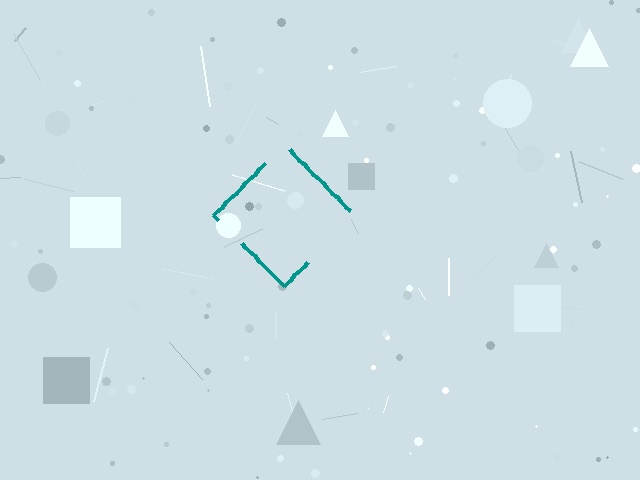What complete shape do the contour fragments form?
The contour fragments form a diamond.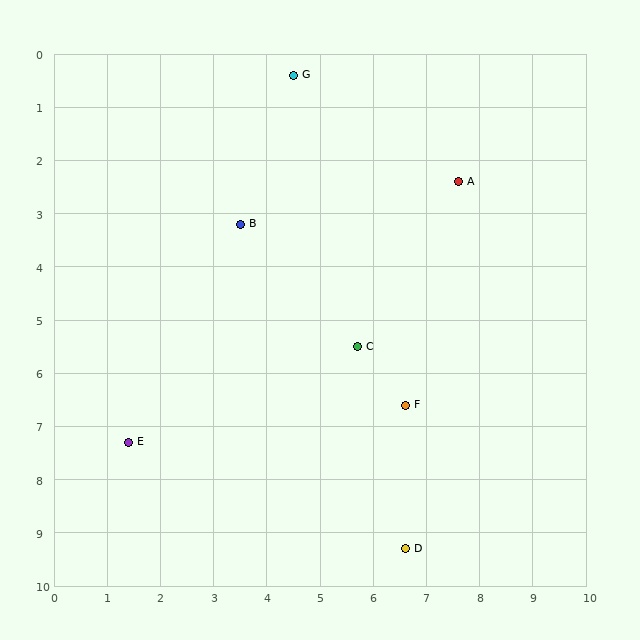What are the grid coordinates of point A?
Point A is at approximately (7.6, 2.4).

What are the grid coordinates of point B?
Point B is at approximately (3.5, 3.2).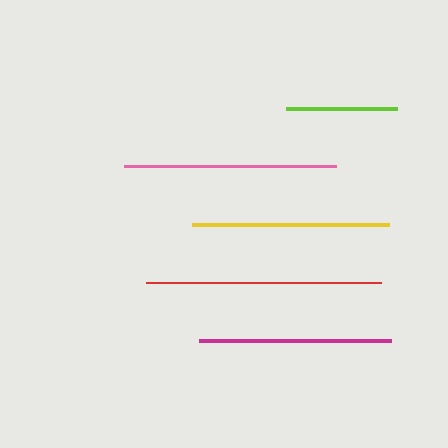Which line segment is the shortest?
The lime line is the shortest at approximately 110 pixels.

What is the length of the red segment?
The red segment is approximately 235 pixels long.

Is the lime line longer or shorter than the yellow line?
The yellow line is longer than the lime line.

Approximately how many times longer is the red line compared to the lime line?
The red line is approximately 2.1 times the length of the lime line.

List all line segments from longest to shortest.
From longest to shortest: red, pink, yellow, magenta, lime.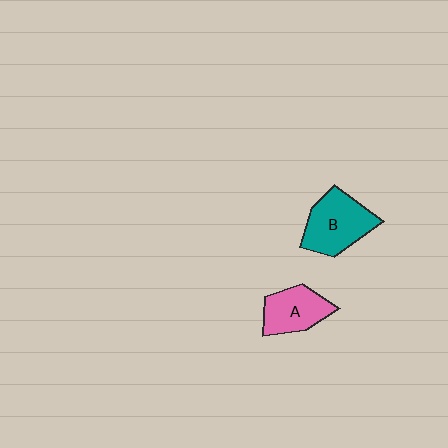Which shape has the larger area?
Shape B (teal).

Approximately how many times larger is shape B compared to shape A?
Approximately 1.3 times.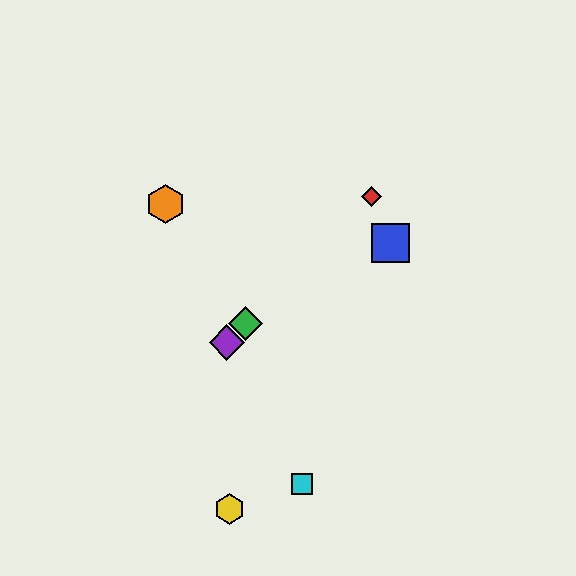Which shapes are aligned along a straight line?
The red diamond, the green diamond, the purple diamond are aligned along a straight line.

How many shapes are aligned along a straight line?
3 shapes (the red diamond, the green diamond, the purple diamond) are aligned along a straight line.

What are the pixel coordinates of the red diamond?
The red diamond is at (372, 196).